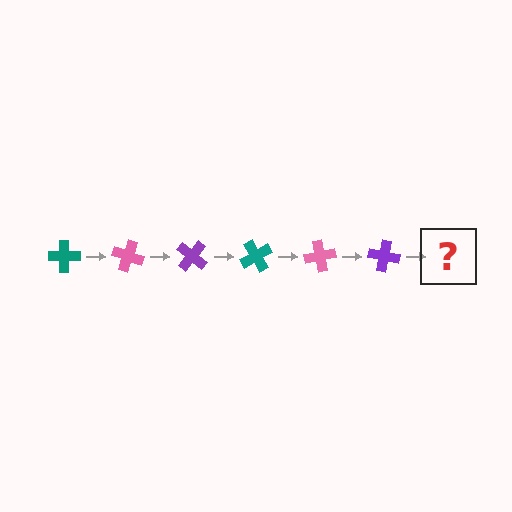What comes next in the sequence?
The next element should be a teal cross, rotated 120 degrees from the start.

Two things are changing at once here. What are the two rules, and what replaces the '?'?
The two rules are that it rotates 20 degrees each step and the color cycles through teal, pink, and purple. The '?' should be a teal cross, rotated 120 degrees from the start.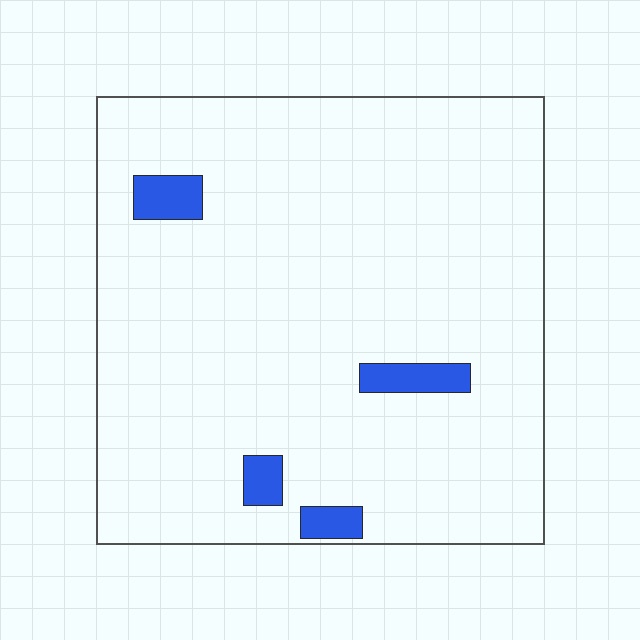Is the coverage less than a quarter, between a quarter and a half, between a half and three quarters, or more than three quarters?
Less than a quarter.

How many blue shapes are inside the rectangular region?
4.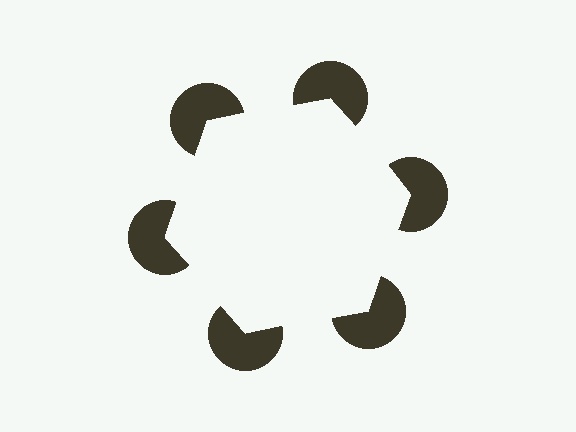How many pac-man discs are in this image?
There are 6 — one at each vertex of the illusory hexagon.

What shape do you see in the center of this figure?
An illusory hexagon — its edges are inferred from the aligned wedge cuts in the pac-man discs, not physically drawn.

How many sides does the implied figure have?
6 sides.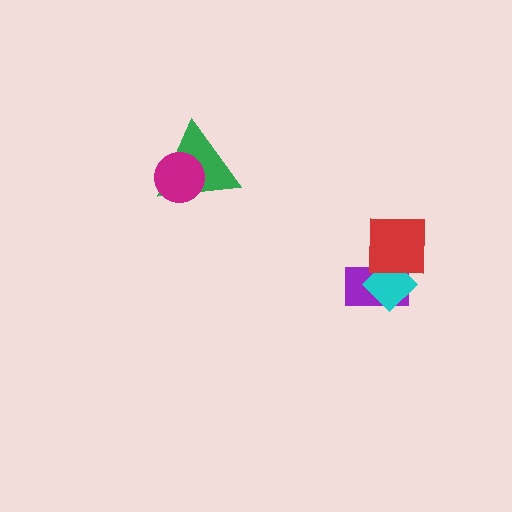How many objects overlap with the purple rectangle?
2 objects overlap with the purple rectangle.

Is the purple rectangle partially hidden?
Yes, it is partially covered by another shape.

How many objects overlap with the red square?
2 objects overlap with the red square.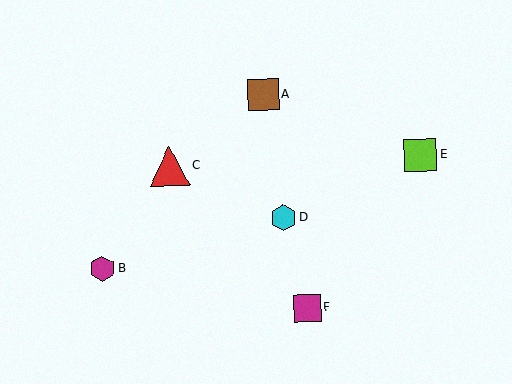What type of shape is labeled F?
Shape F is a magenta square.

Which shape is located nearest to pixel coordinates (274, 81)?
The brown square (labeled A) at (263, 95) is nearest to that location.